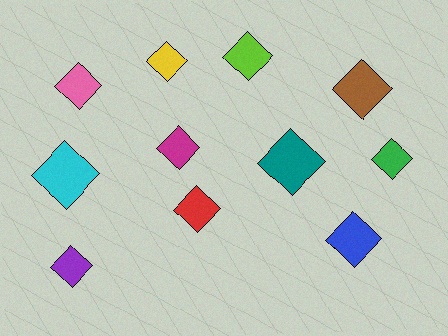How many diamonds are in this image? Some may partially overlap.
There are 11 diamonds.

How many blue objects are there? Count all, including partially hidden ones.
There is 1 blue object.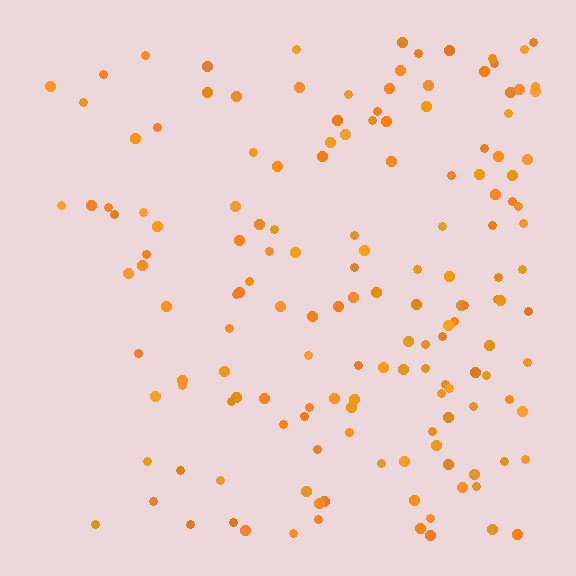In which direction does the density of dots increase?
From left to right, with the right side densest.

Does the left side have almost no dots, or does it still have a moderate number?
Still a moderate number, just noticeably fewer than the right.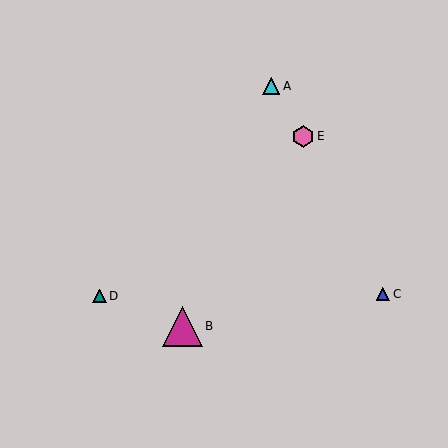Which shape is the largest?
The magenta triangle (labeled B) is the largest.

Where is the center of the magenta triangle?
The center of the magenta triangle is at (182, 326).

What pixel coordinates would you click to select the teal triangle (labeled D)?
Click at (99, 296) to select the teal triangle D.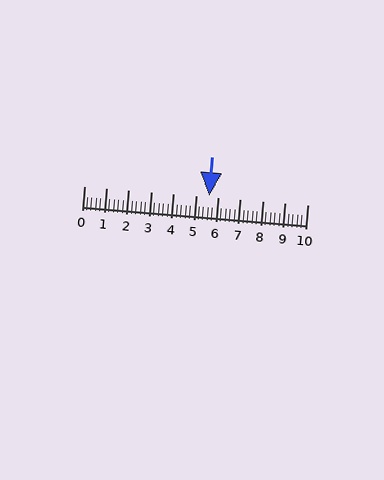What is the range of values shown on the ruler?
The ruler shows values from 0 to 10.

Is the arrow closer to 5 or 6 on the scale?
The arrow is closer to 6.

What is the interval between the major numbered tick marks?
The major tick marks are spaced 1 units apart.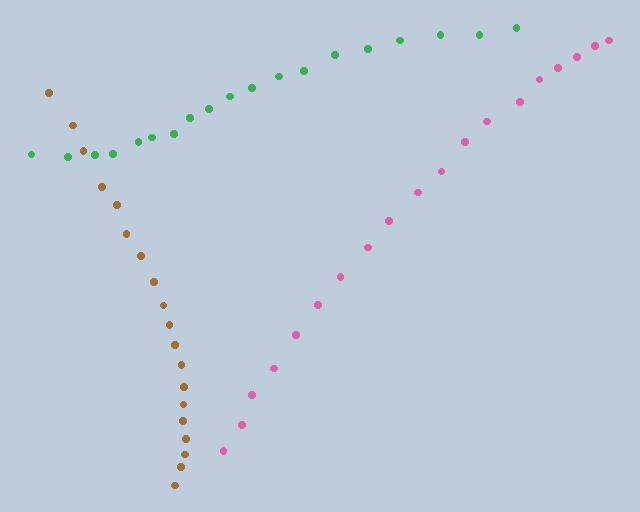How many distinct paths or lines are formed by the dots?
There are 3 distinct paths.